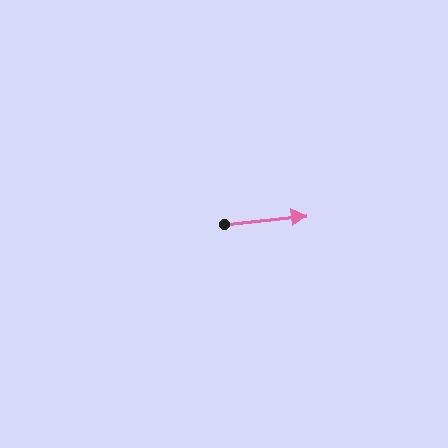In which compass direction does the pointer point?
East.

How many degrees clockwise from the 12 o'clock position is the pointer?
Approximately 84 degrees.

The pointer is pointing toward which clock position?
Roughly 3 o'clock.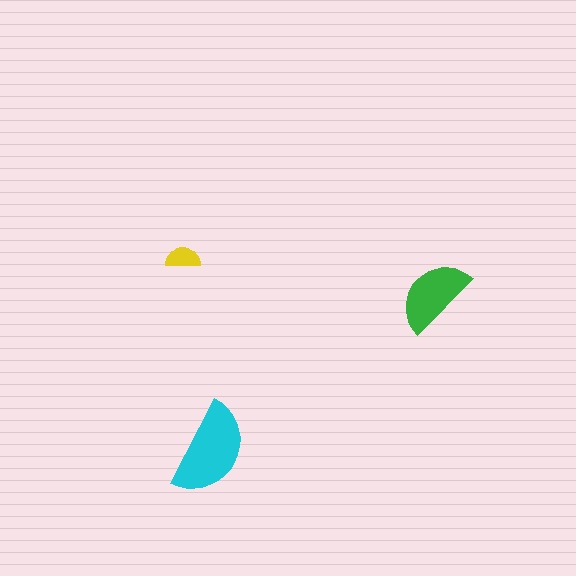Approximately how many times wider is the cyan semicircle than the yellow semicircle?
About 2.5 times wider.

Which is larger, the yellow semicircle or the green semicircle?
The green one.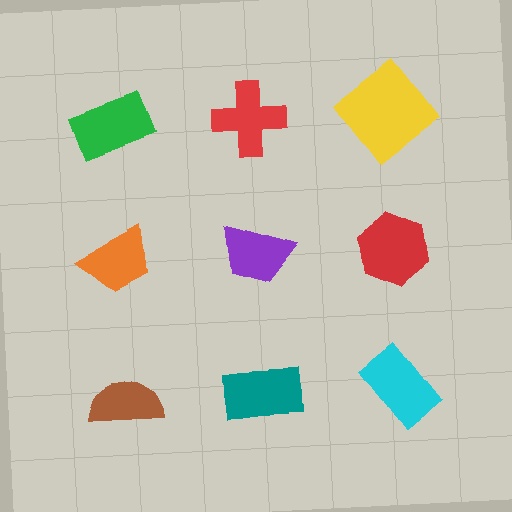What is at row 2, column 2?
A purple trapezoid.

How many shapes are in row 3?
3 shapes.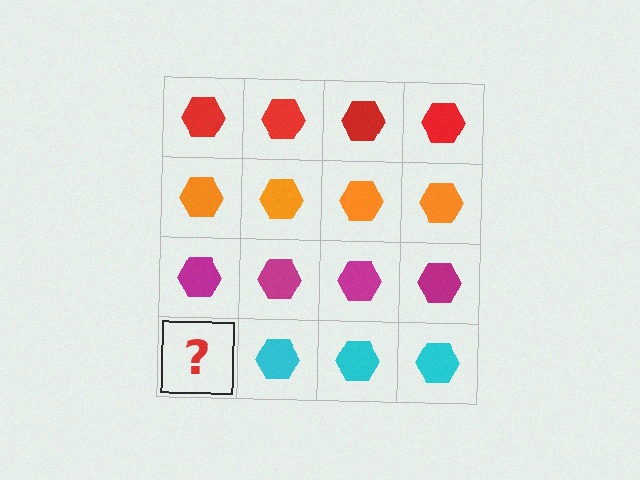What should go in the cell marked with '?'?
The missing cell should contain a cyan hexagon.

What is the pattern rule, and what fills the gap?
The rule is that each row has a consistent color. The gap should be filled with a cyan hexagon.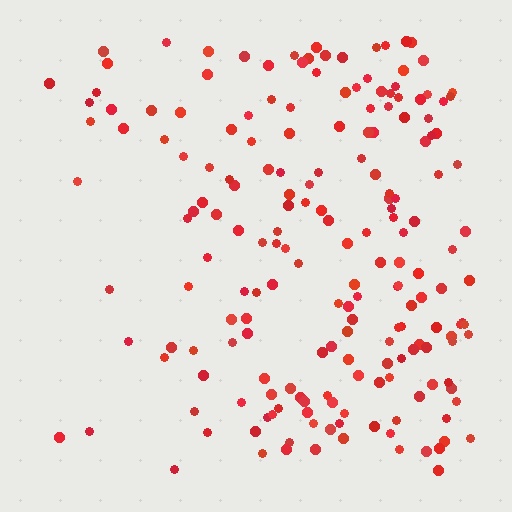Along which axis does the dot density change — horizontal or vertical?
Horizontal.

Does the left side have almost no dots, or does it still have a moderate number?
Still a moderate number, just noticeably fewer than the right.